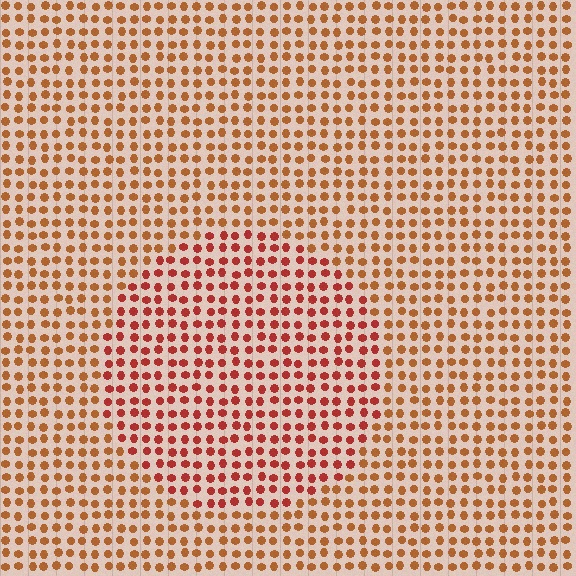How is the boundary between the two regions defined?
The boundary is defined purely by a slight shift in hue (about 24 degrees). Spacing, size, and orientation are identical on both sides.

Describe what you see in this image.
The image is filled with small brown elements in a uniform arrangement. A circle-shaped region is visible where the elements are tinted to a slightly different hue, forming a subtle color boundary.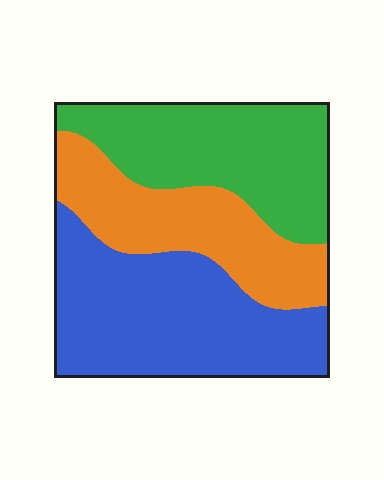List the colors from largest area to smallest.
From largest to smallest: blue, green, orange.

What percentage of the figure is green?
Green takes up about one third (1/3) of the figure.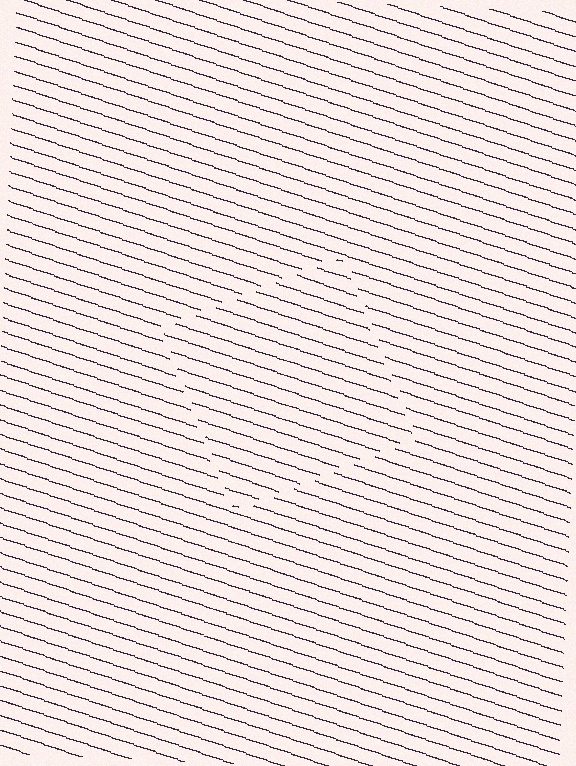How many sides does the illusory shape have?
4 sides — the line-ends trace a square.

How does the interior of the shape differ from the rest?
The interior of the shape contains the same grating, shifted by half a period — the contour is defined by the phase discontinuity where line-ends from the inner and outer gratings abut.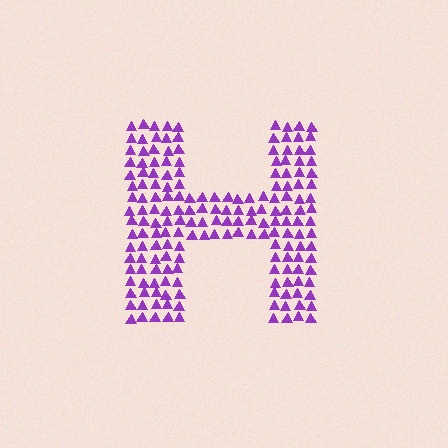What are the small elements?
The small elements are triangles.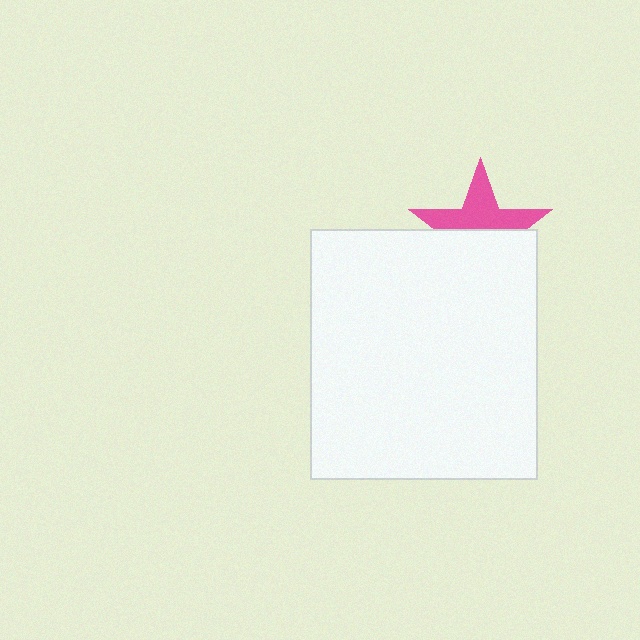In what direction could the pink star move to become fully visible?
The pink star could move up. That would shift it out from behind the white rectangle entirely.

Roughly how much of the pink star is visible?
About half of it is visible (roughly 49%).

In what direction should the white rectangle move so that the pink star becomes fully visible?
The white rectangle should move down. That is the shortest direction to clear the overlap and leave the pink star fully visible.